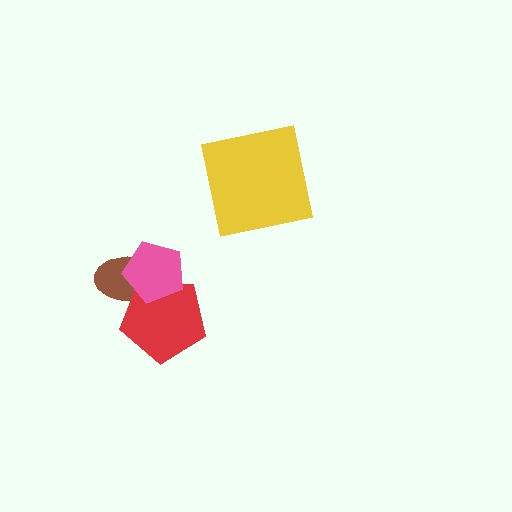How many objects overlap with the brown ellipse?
2 objects overlap with the brown ellipse.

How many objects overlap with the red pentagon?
2 objects overlap with the red pentagon.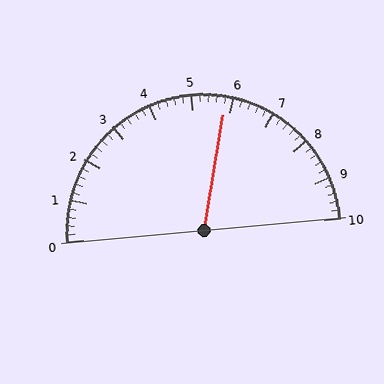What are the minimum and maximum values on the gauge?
The gauge ranges from 0 to 10.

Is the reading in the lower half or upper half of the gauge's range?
The reading is in the upper half of the range (0 to 10).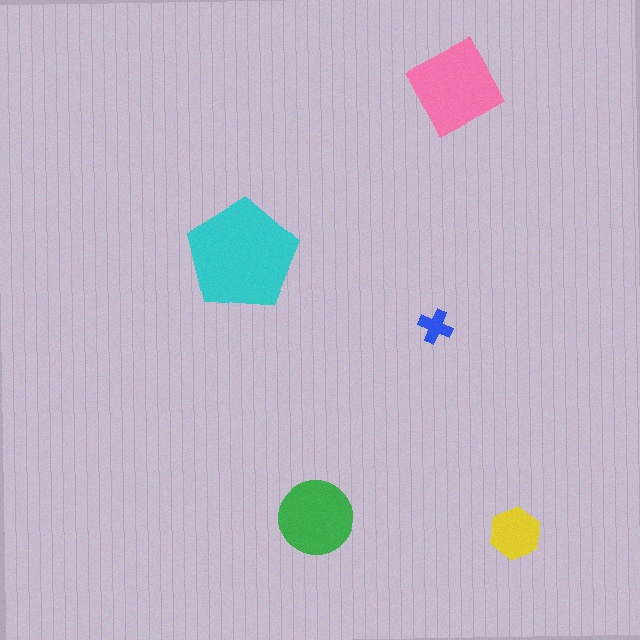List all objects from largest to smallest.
The cyan pentagon, the pink square, the green circle, the yellow hexagon, the blue cross.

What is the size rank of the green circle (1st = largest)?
3rd.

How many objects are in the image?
There are 5 objects in the image.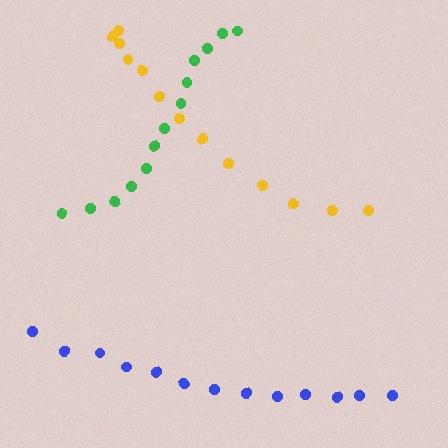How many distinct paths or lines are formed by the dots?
There are 3 distinct paths.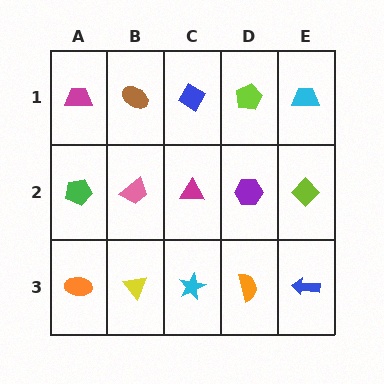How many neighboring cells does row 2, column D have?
4.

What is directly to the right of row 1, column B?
A blue diamond.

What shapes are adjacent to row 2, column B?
A brown ellipse (row 1, column B), a yellow triangle (row 3, column B), a green pentagon (row 2, column A), a magenta triangle (row 2, column C).